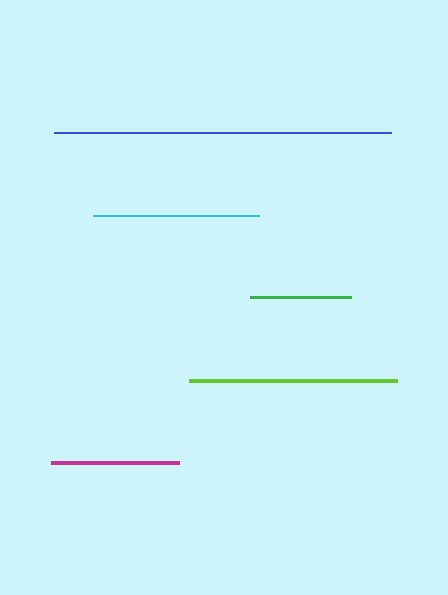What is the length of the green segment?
The green segment is approximately 101 pixels long.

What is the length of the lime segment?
The lime segment is approximately 208 pixels long.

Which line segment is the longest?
The blue line is the longest at approximately 337 pixels.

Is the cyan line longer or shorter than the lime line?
The lime line is longer than the cyan line.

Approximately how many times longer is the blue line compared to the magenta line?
The blue line is approximately 2.6 times the length of the magenta line.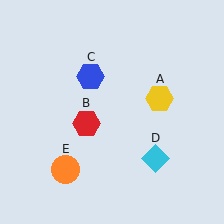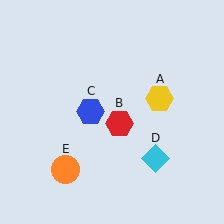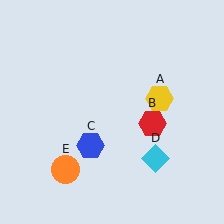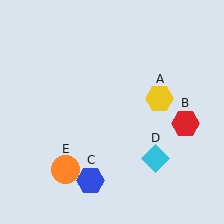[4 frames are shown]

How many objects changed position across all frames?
2 objects changed position: red hexagon (object B), blue hexagon (object C).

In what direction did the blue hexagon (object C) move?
The blue hexagon (object C) moved down.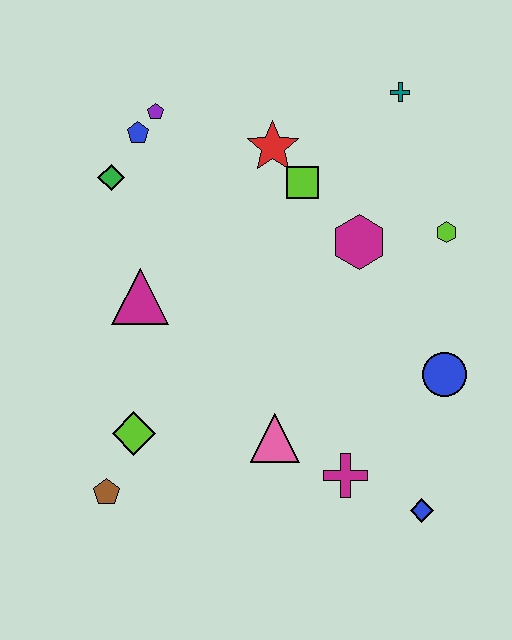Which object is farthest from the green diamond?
The blue diamond is farthest from the green diamond.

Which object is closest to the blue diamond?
The magenta cross is closest to the blue diamond.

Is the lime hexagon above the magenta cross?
Yes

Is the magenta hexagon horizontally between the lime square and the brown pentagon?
No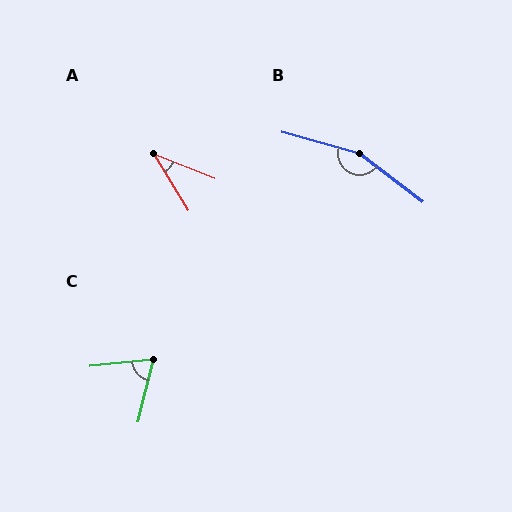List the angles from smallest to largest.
A (37°), C (71°), B (158°).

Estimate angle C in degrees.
Approximately 71 degrees.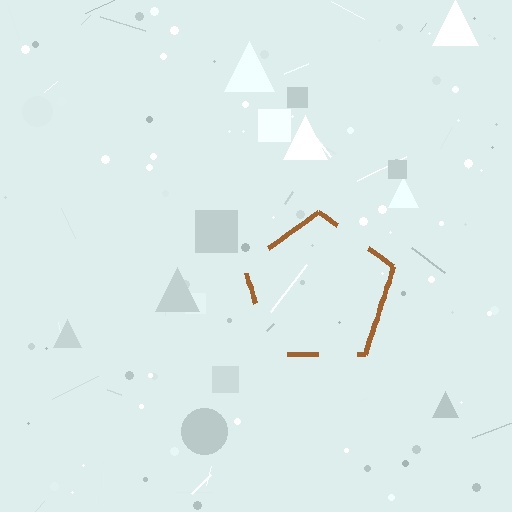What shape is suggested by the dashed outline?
The dashed outline suggests a pentagon.